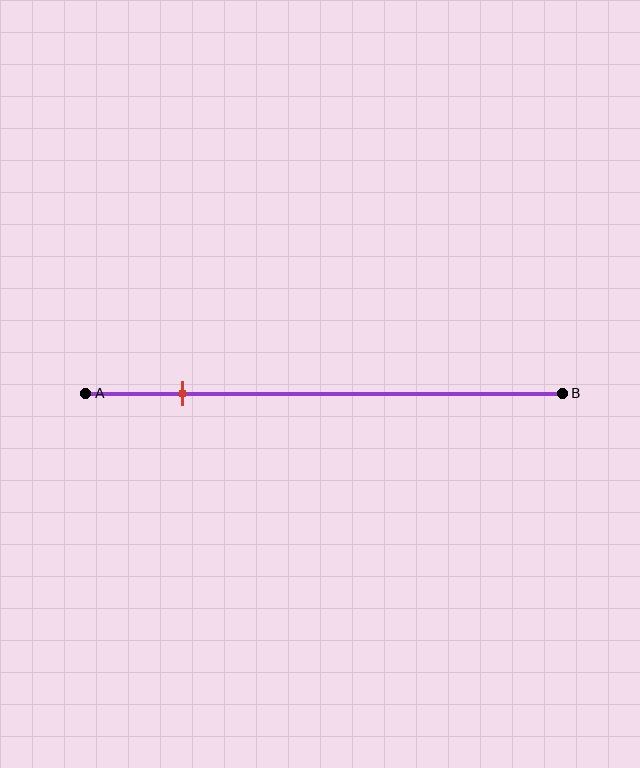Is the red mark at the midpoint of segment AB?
No, the mark is at about 20% from A, not at the 50% midpoint.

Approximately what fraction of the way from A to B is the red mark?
The red mark is approximately 20% of the way from A to B.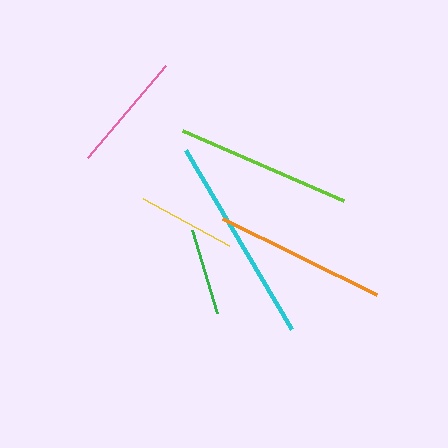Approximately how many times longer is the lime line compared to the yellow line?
The lime line is approximately 1.8 times the length of the yellow line.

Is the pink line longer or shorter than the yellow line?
The pink line is longer than the yellow line.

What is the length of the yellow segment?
The yellow segment is approximately 99 pixels long.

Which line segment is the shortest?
The green line is the shortest at approximately 87 pixels.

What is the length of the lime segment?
The lime segment is approximately 176 pixels long.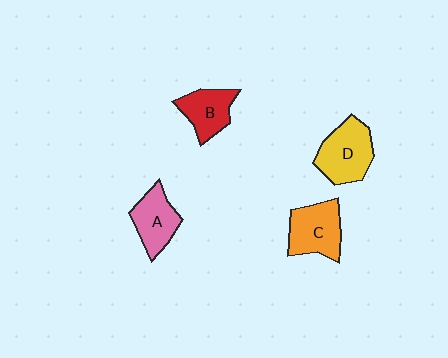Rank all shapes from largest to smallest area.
From largest to smallest: D (yellow), C (orange), A (pink), B (red).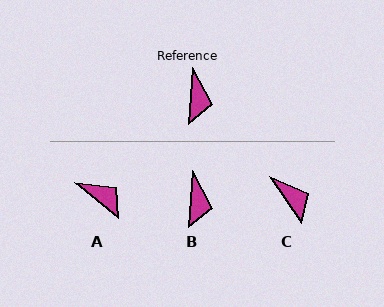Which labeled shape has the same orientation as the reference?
B.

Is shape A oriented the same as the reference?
No, it is off by about 54 degrees.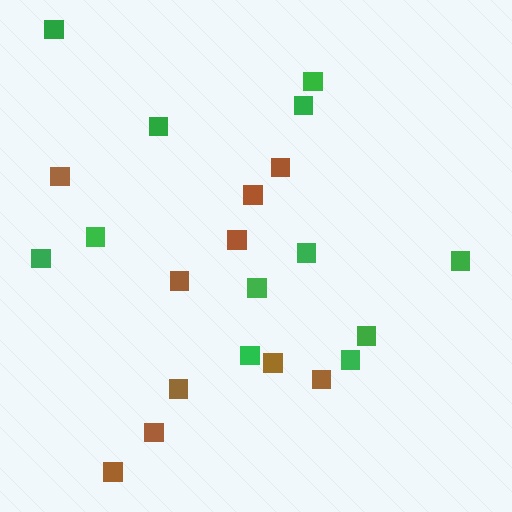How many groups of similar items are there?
There are 2 groups: one group of brown squares (10) and one group of green squares (12).